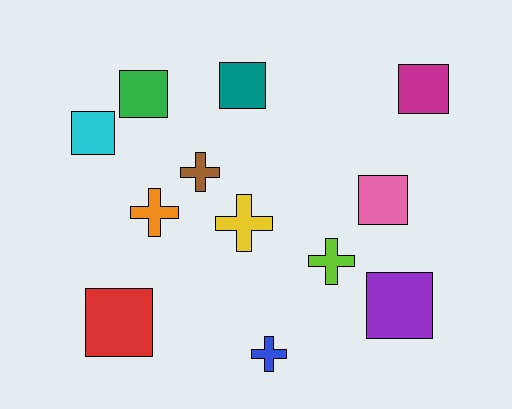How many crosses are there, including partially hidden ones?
There are 5 crosses.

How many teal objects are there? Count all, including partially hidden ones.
There is 1 teal object.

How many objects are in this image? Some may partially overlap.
There are 12 objects.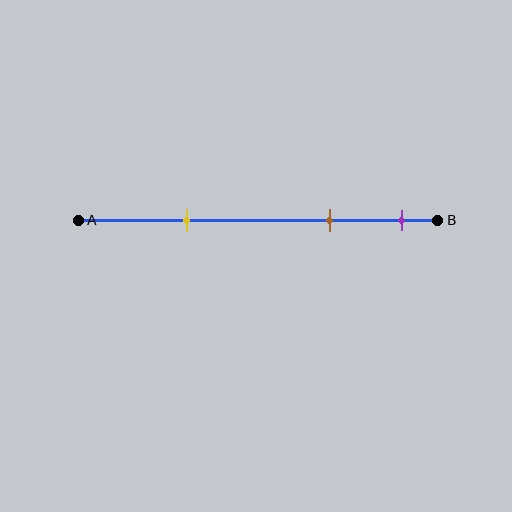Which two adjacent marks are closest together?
The brown and purple marks are the closest adjacent pair.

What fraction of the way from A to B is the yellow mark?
The yellow mark is approximately 30% (0.3) of the way from A to B.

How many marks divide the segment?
There are 3 marks dividing the segment.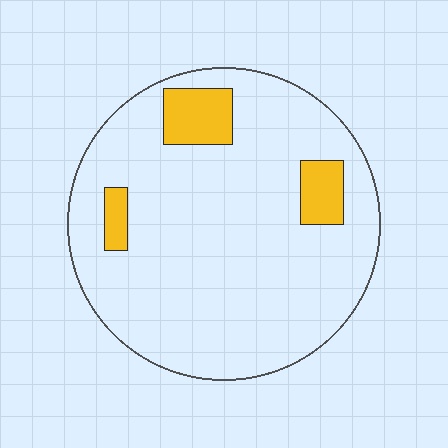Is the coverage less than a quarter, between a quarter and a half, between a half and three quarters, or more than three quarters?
Less than a quarter.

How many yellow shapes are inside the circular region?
3.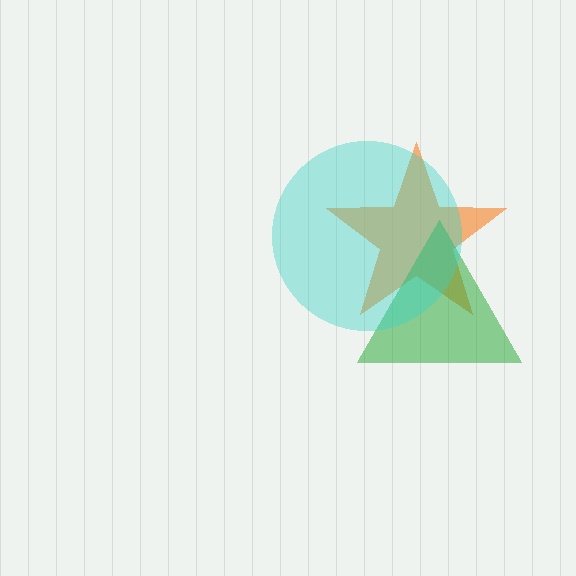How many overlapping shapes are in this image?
There are 3 overlapping shapes in the image.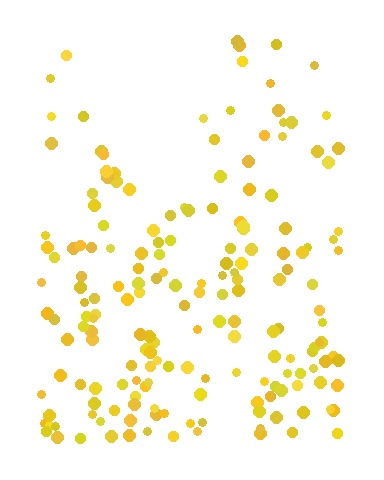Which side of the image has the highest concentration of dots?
The bottom.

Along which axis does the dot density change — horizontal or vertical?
Vertical.